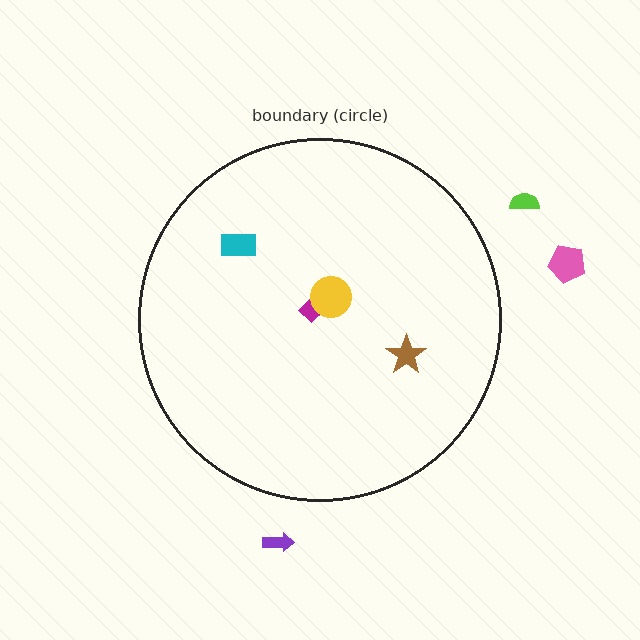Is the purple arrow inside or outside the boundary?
Outside.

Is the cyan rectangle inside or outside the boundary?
Inside.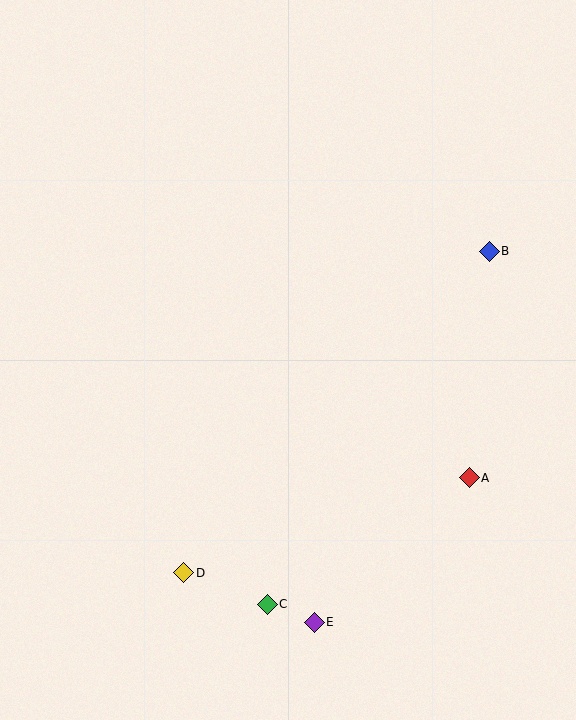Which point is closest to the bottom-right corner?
Point A is closest to the bottom-right corner.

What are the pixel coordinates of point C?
Point C is at (267, 604).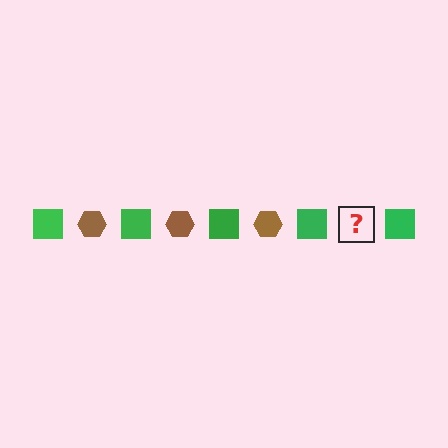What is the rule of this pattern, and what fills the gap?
The rule is that the pattern alternates between green square and brown hexagon. The gap should be filled with a brown hexagon.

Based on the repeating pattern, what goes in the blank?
The blank should be a brown hexagon.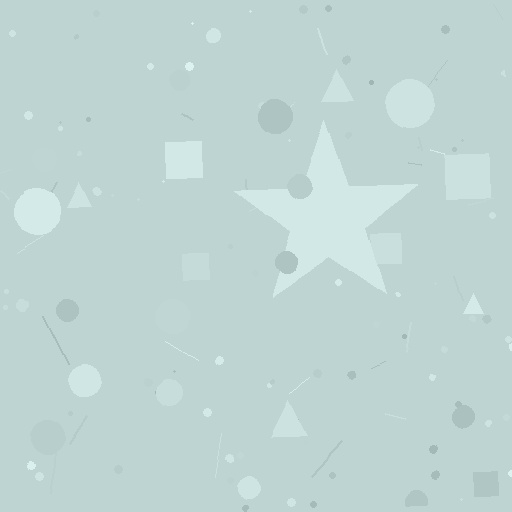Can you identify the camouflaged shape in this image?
The camouflaged shape is a star.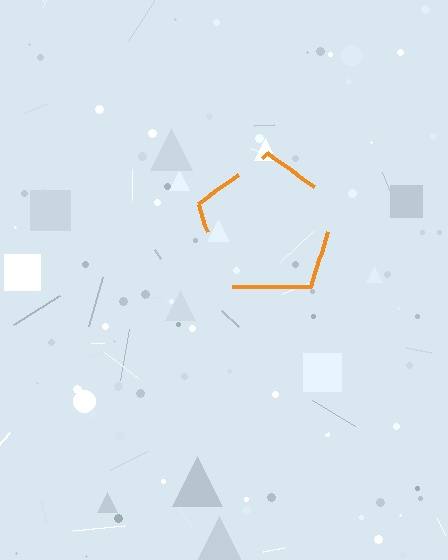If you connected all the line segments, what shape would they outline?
They would outline a pentagon.